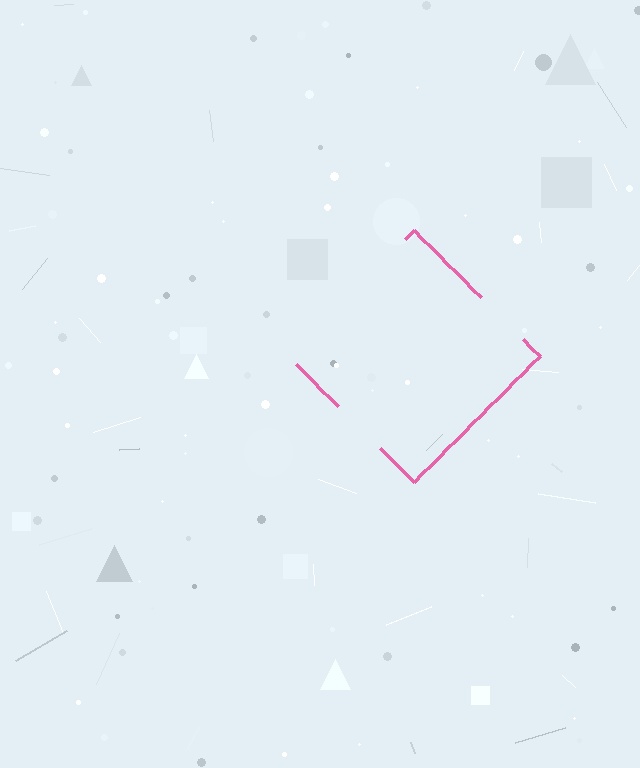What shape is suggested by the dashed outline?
The dashed outline suggests a diamond.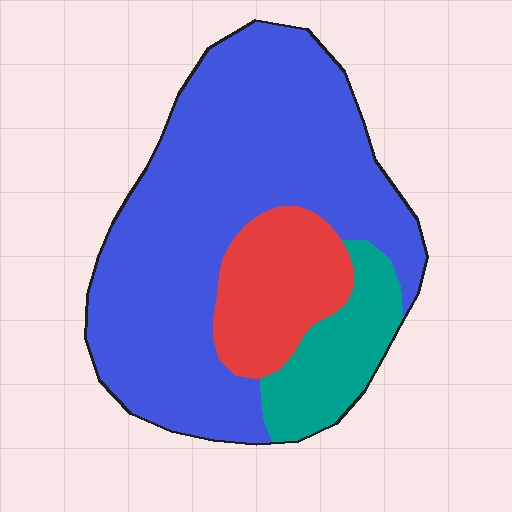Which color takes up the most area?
Blue, at roughly 70%.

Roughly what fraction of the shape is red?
Red takes up about one sixth (1/6) of the shape.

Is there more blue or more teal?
Blue.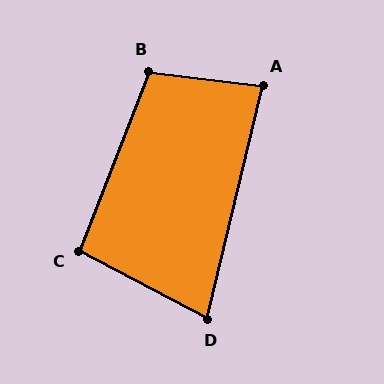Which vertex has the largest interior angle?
B, at approximately 104 degrees.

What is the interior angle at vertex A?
Approximately 84 degrees (acute).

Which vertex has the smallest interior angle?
D, at approximately 76 degrees.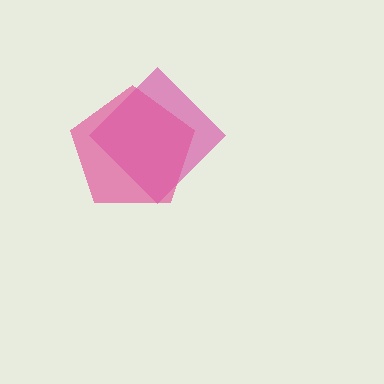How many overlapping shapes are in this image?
There are 2 overlapping shapes in the image.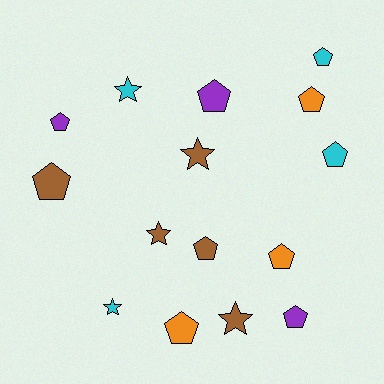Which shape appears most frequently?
Pentagon, with 10 objects.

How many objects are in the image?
There are 15 objects.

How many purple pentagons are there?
There are 3 purple pentagons.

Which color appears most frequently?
Brown, with 5 objects.